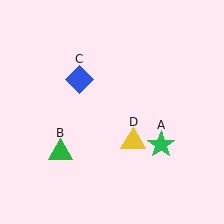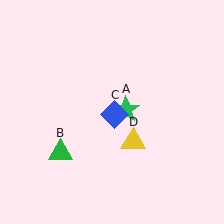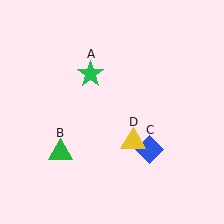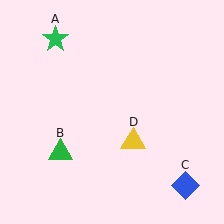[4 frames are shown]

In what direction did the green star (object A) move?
The green star (object A) moved up and to the left.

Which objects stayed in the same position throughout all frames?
Green triangle (object B) and yellow triangle (object D) remained stationary.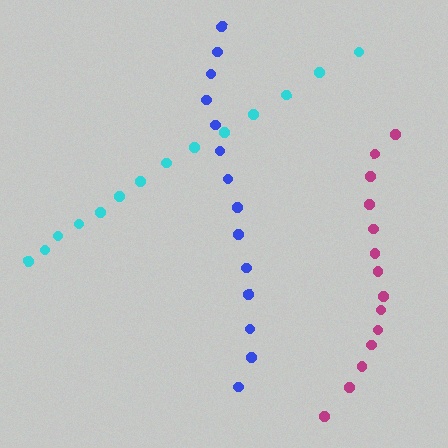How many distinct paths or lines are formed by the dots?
There are 3 distinct paths.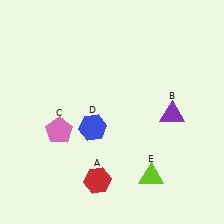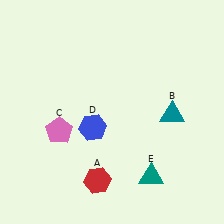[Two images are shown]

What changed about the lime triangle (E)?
In Image 1, E is lime. In Image 2, it changed to teal.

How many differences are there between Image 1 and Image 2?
There are 2 differences between the two images.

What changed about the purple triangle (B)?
In Image 1, B is purple. In Image 2, it changed to teal.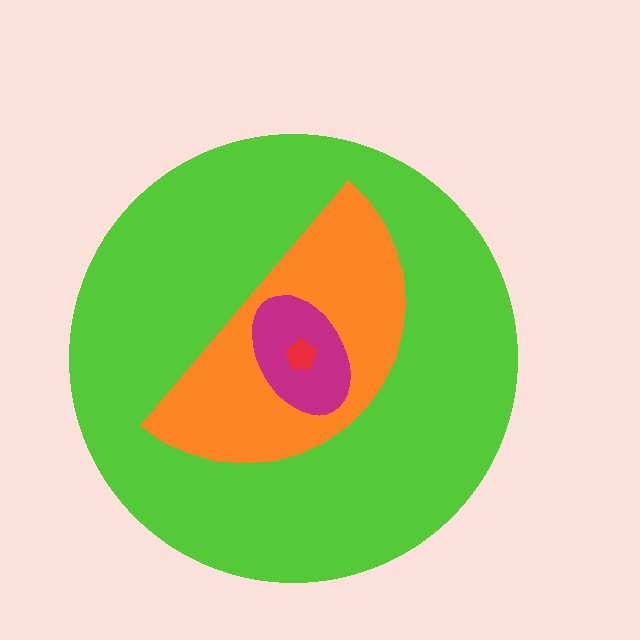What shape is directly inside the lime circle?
The orange semicircle.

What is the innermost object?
The red pentagon.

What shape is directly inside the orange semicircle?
The magenta ellipse.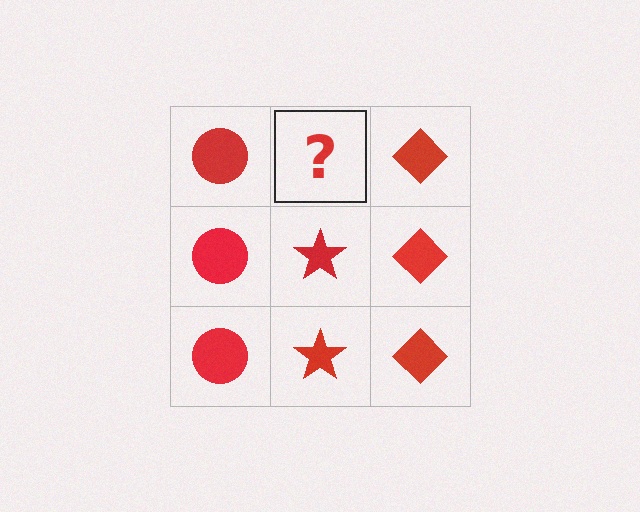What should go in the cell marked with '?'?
The missing cell should contain a red star.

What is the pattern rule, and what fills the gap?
The rule is that each column has a consistent shape. The gap should be filled with a red star.